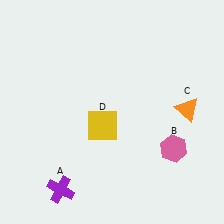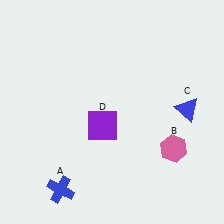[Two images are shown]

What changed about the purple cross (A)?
In Image 1, A is purple. In Image 2, it changed to blue.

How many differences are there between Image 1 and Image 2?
There are 3 differences between the two images.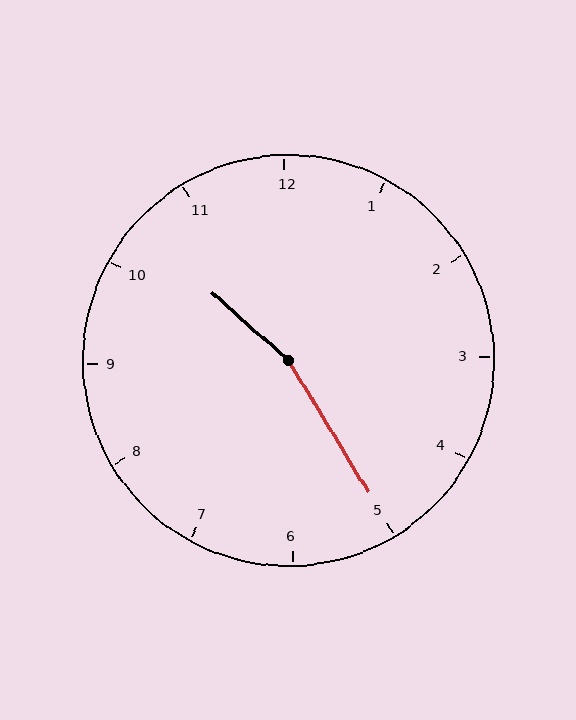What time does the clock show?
10:25.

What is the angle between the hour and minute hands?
Approximately 162 degrees.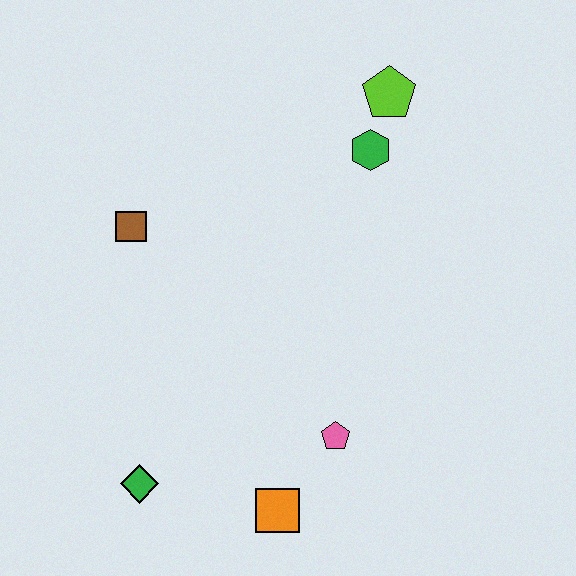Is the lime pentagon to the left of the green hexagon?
No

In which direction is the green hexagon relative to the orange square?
The green hexagon is above the orange square.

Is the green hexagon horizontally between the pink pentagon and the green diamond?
No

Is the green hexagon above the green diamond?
Yes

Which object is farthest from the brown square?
The orange square is farthest from the brown square.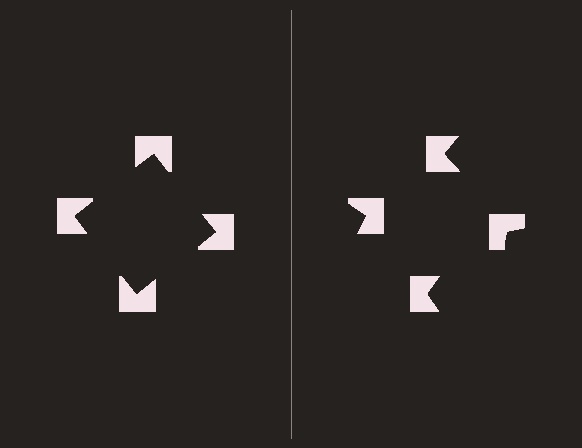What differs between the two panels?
The notched squares are positioned identically on both sides; only the wedge orientations differ. On the left they align to a square; on the right they are misaligned.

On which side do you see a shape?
An illusory square appears on the left side. On the right side the wedge cuts are rotated, so no coherent shape forms.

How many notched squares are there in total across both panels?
8 — 4 on each side.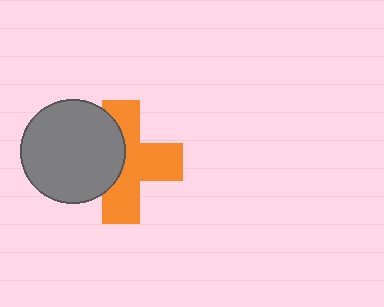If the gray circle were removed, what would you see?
You would see the complete orange cross.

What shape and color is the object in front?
The object in front is a gray circle.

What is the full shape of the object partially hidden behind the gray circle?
The partially hidden object is an orange cross.